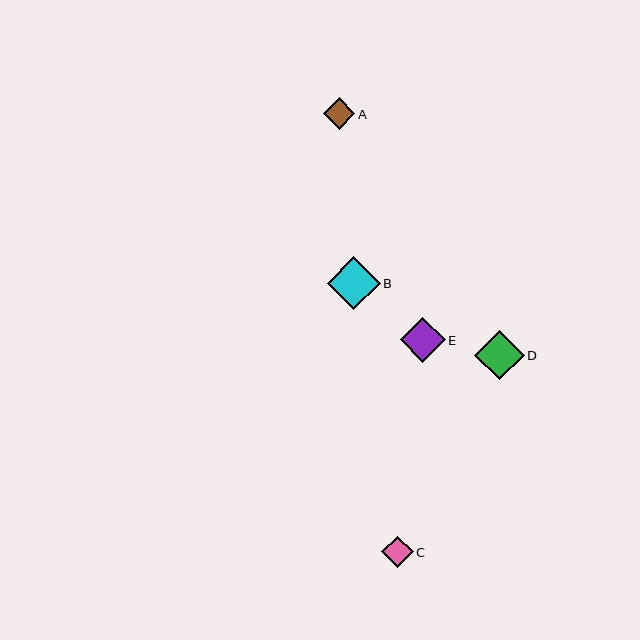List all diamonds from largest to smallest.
From largest to smallest: B, D, E, A, C.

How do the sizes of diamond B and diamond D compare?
Diamond B and diamond D are approximately the same size.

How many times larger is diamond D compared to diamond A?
Diamond D is approximately 1.6 times the size of diamond A.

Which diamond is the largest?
Diamond B is the largest with a size of approximately 53 pixels.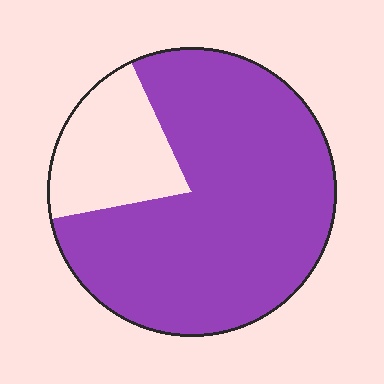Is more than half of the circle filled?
Yes.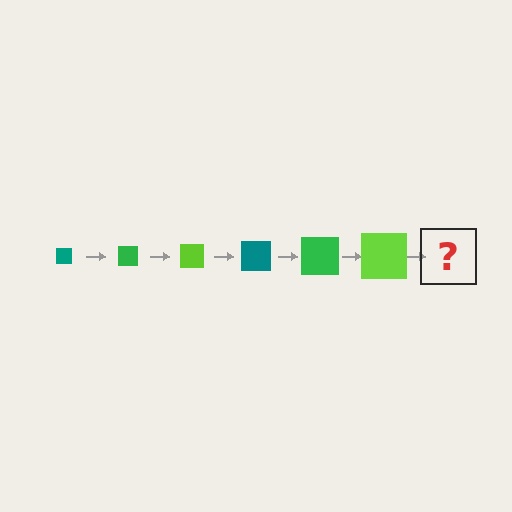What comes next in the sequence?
The next element should be a teal square, larger than the previous one.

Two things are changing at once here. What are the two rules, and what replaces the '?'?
The two rules are that the square grows larger each step and the color cycles through teal, green, and lime. The '?' should be a teal square, larger than the previous one.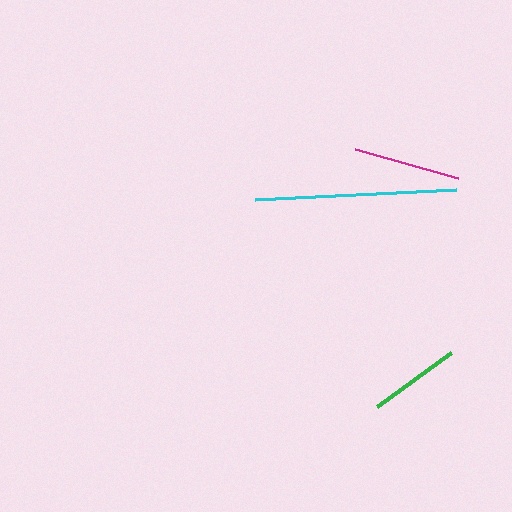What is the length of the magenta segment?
The magenta segment is approximately 107 pixels long.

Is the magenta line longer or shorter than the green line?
The magenta line is longer than the green line.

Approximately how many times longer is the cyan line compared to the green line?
The cyan line is approximately 2.2 times the length of the green line.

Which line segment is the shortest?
The green line is the shortest at approximately 91 pixels.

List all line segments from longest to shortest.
From longest to shortest: cyan, magenta, green.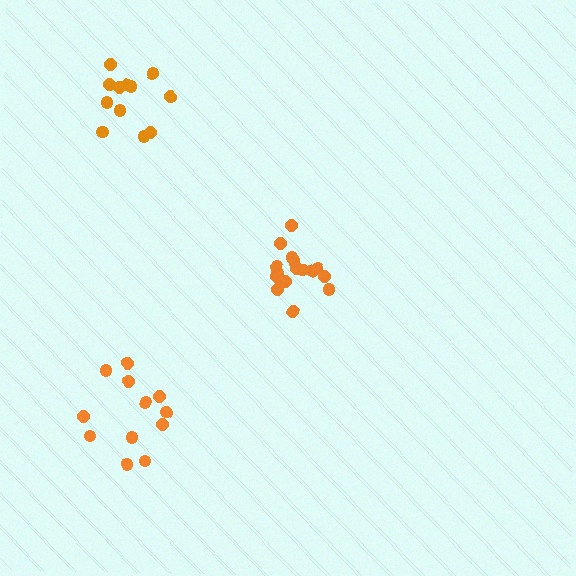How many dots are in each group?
Group 1: 12 dots, Group 2: 16 dots, Group 3: 12 dots (40 total).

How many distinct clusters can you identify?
There are 3 distinct clusters.